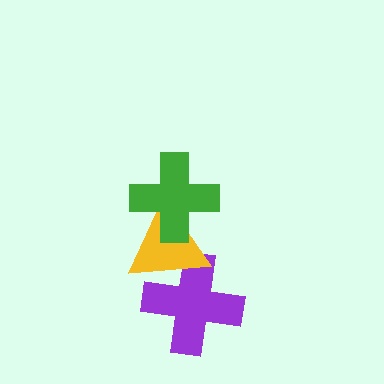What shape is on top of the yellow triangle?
The green cross is on top of the yellow triangle.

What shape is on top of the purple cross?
The yellow triangle is on top of the purple cross.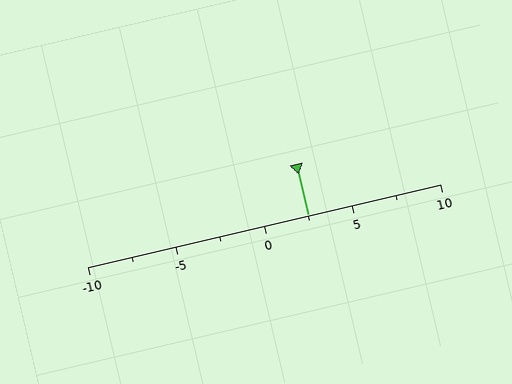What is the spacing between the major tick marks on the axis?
The major ticks are spaced 5 apart.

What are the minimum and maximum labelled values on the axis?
The axis runs from -10 to 10.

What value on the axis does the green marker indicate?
The marker indicates approximately 2.5.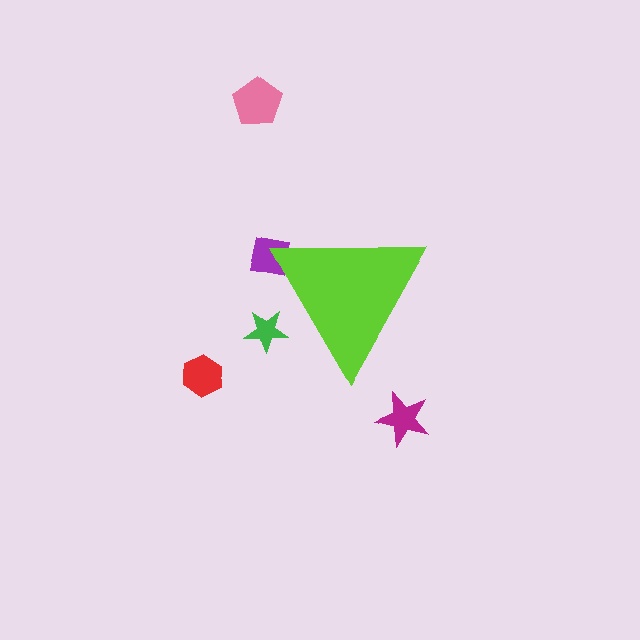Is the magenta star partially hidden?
No, the magenta star is fully visible.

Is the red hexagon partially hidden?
No, the red hexagon is fully visible.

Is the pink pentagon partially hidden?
No, the pink pentagon is fully visible.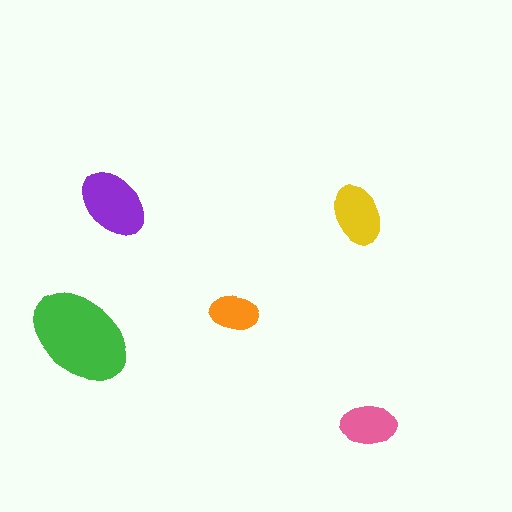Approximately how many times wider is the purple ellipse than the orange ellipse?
About 1.5 times wider.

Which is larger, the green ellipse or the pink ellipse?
The green one.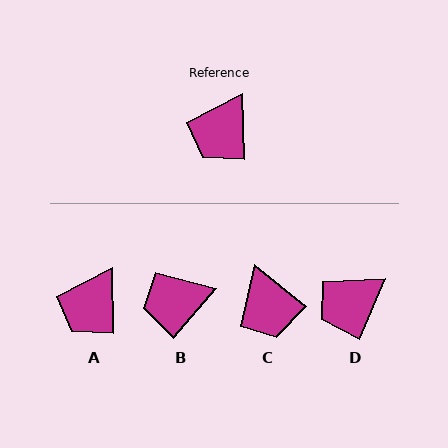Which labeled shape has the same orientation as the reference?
A.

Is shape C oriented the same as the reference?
No, it is off by about 49 degrees.